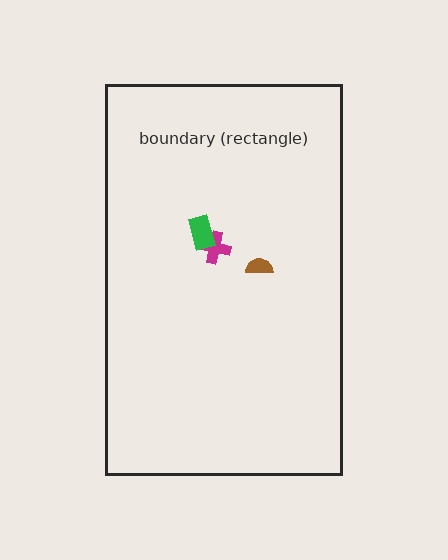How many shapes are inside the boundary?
3 inside, 0 outside.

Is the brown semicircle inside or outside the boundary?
Inside.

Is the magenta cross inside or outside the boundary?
Inside.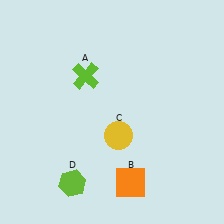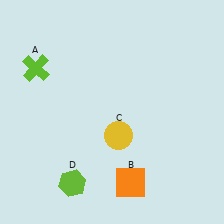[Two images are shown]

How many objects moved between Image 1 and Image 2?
1 object moved between the two images.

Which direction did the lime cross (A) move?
The lime cross (A) moved left.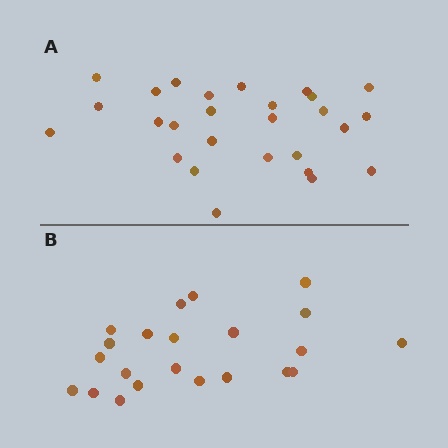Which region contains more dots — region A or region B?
Region A (the top region) has more dots.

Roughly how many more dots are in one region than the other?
Region A has about 5 more dots than region B.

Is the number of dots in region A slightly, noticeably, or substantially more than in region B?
Region A has only slightly more — the two regions are fairly close. The ratio is roughly 1.2 to 1.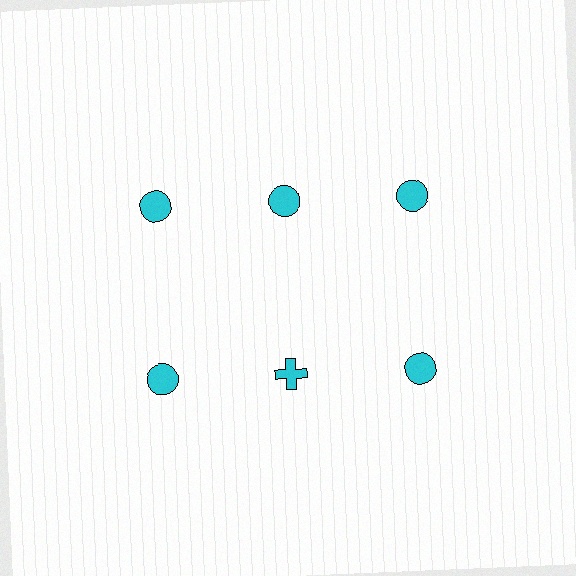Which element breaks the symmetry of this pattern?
The cyan cross in the second row, second from left column breaks the symmetry. All other shapes are cyan circles.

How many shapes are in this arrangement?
There are 6 shapes arranged in a grid pattern.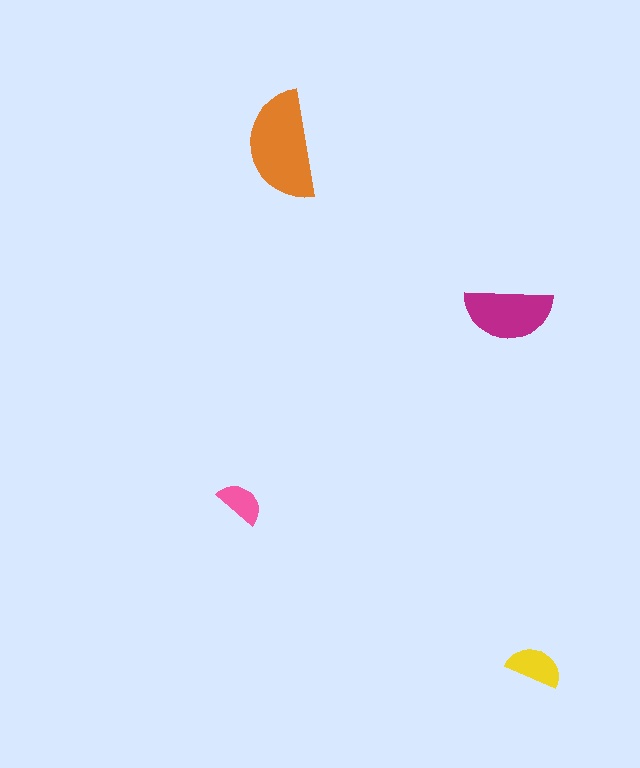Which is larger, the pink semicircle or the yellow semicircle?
The yellow one.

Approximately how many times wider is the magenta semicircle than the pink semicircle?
About 2 times wider.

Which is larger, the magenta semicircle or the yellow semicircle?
The magenta one.